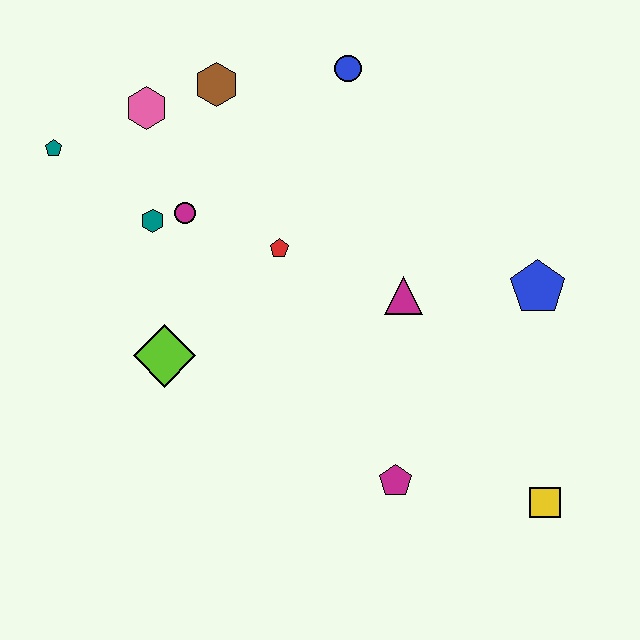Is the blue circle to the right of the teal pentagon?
Yes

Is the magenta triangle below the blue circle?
Yes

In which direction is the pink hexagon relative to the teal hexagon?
The pink hexagon is above the teal hexagon.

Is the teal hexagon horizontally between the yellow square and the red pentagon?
No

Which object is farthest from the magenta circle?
The yellow square is farthest from the magenta circle.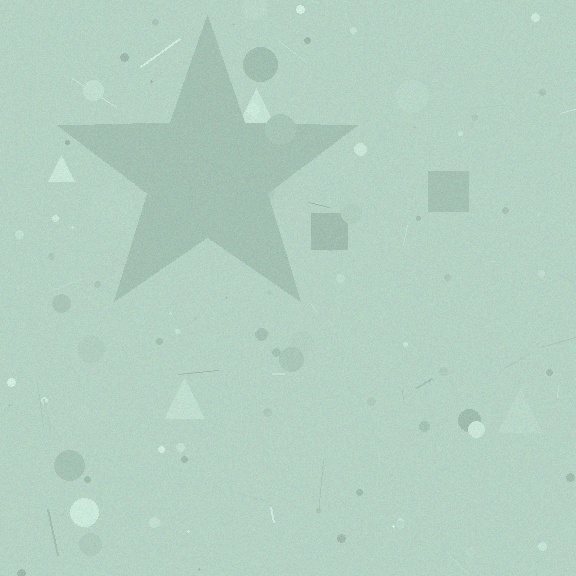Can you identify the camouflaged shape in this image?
The camouflaged shape is a star.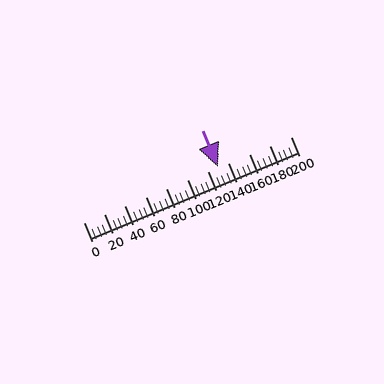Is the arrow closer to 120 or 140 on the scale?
The arrow is closer to 140.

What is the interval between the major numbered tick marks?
The major tick marks are spaced 20 units apart.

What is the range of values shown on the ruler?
The ruler shows values from 0 to 200.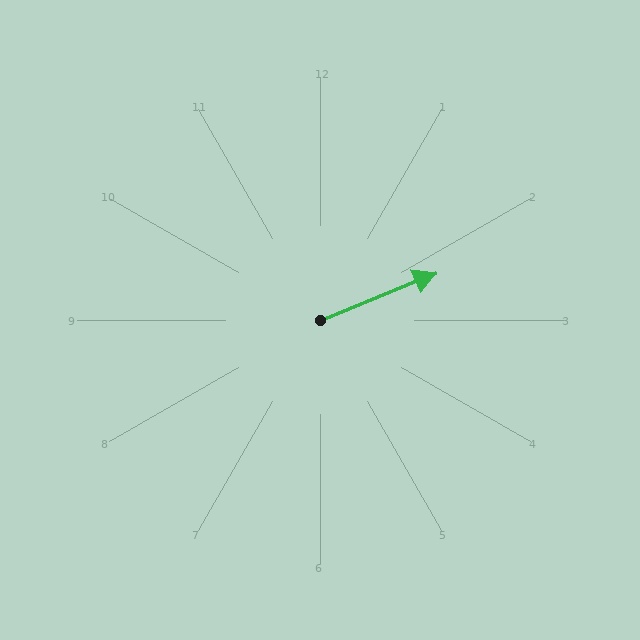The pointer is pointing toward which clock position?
Roughly 2 o'clock.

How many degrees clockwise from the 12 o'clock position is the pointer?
Approximately 68 degrees.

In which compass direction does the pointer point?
East.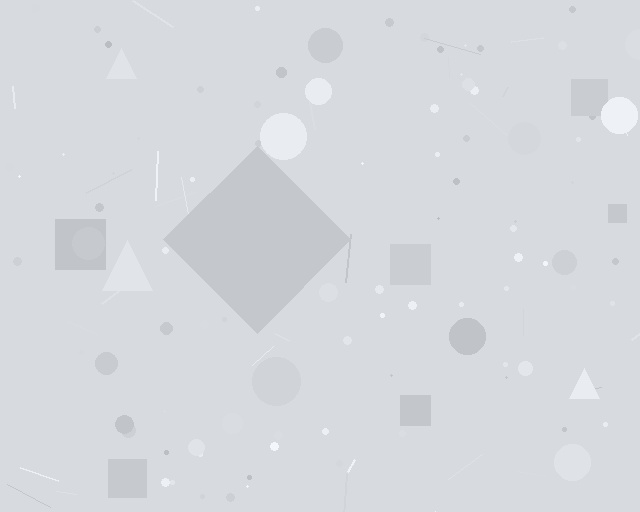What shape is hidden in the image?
A diamond is hidden in the image.